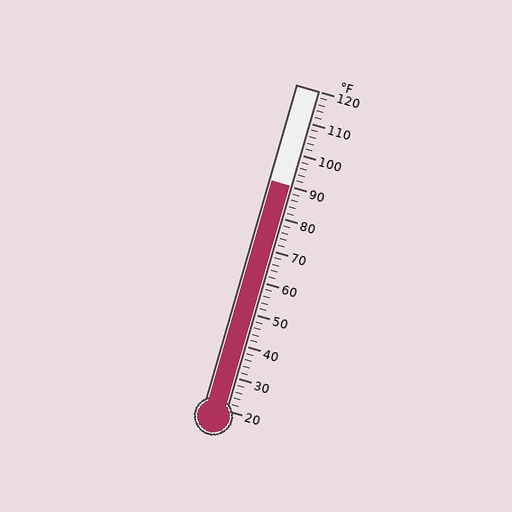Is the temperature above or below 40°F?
The temperature is above 40°F.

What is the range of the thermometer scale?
The thermometer scale ranges from 20°F to 120°F.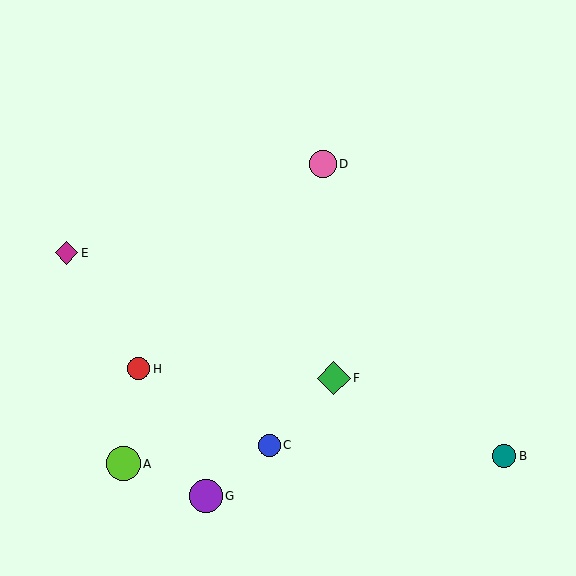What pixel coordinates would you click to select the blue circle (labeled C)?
Click at (269, 445) to select the blue circle C.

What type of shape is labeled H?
Shape H is a red circle.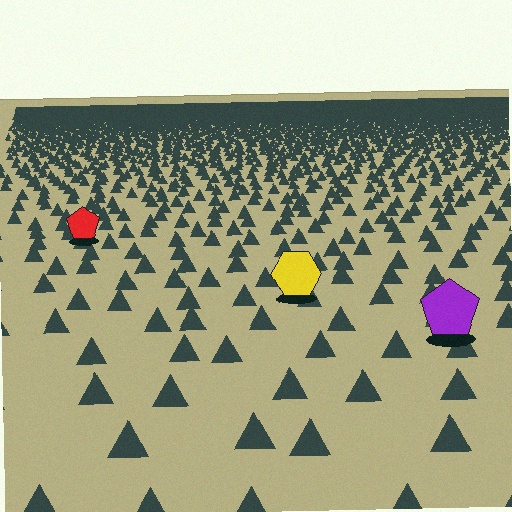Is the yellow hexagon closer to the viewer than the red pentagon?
Yes. The yellow hexagon is closer — you can tell from the texture gradient: the ground texture is coarser near it.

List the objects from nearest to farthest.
From nearest to farthest: the purple pentagon, the yellow hexagon, the red pentagon.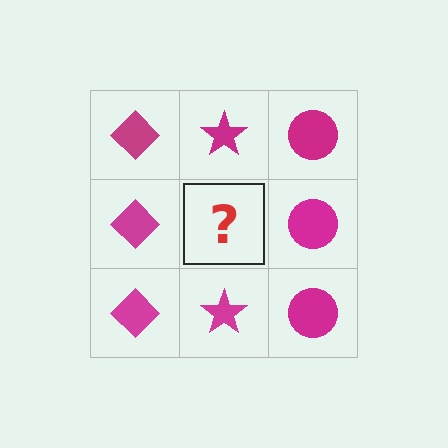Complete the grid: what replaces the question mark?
The question mark should be replaced with a magenta star.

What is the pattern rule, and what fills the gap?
The rule is that each column has a consistent shape. The gap should be filled with a magenta star.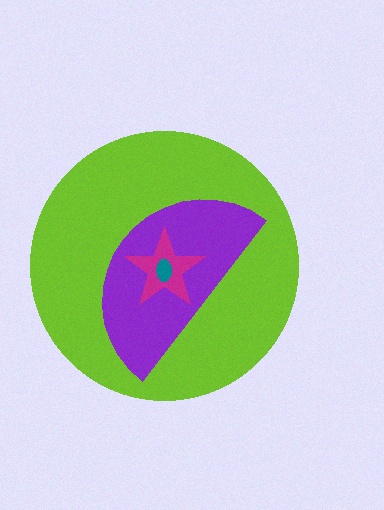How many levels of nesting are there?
4.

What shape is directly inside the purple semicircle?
The magenta star.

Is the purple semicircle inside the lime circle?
Yes.